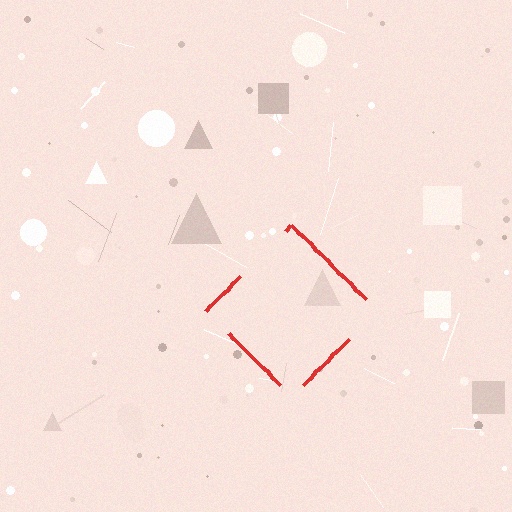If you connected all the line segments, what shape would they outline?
They would outline a diamond.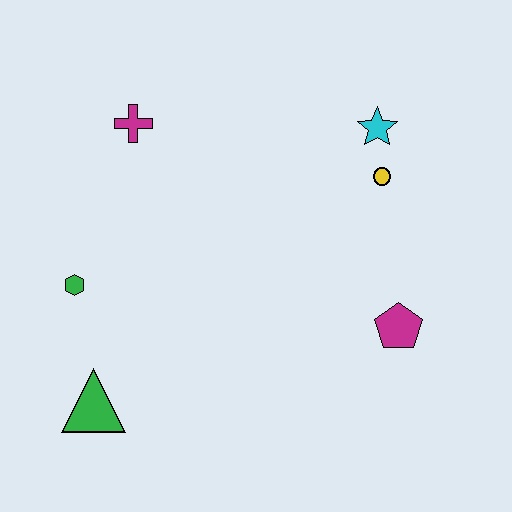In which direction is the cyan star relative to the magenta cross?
The cyan star is to the right of the magenta cross.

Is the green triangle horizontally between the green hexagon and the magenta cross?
Yes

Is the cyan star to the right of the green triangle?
Yes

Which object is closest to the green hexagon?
The green triangle is closest to the green hexagon.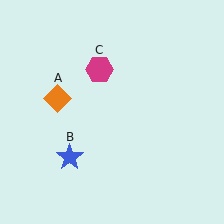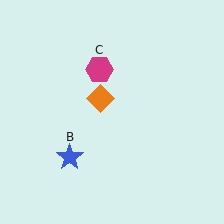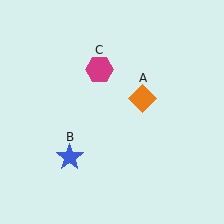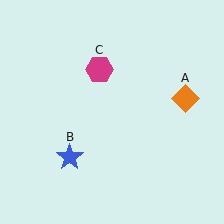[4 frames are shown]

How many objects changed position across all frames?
1 object changed position: orange diamond (object A).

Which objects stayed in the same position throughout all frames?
Blue star (object B) and magenta hexagon (object C) remained stationary.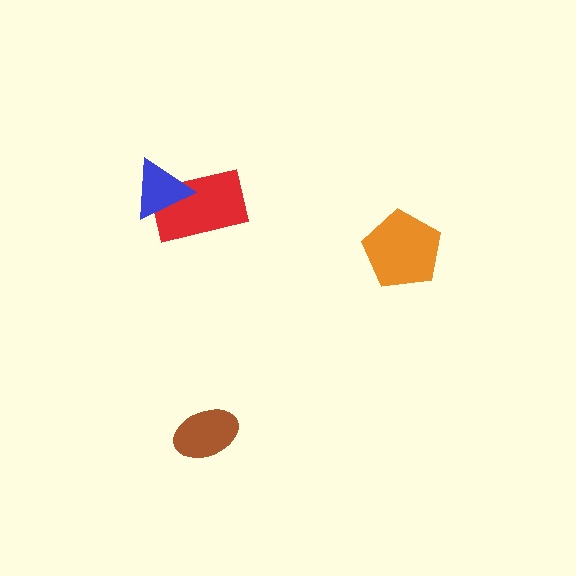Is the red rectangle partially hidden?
Yes, it is partially covered by another shape.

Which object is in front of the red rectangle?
The blue triangle is in front of the red rectangle.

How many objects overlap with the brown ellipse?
0 objects overlap with the brown ellipse.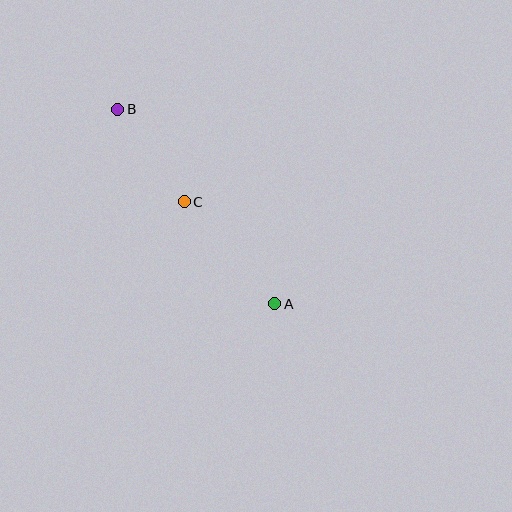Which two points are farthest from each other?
Points A and B are farthest from each other.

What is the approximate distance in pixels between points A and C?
The distance between A and C is approximately 136 pixels.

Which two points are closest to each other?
Points B and C are closest to each other.